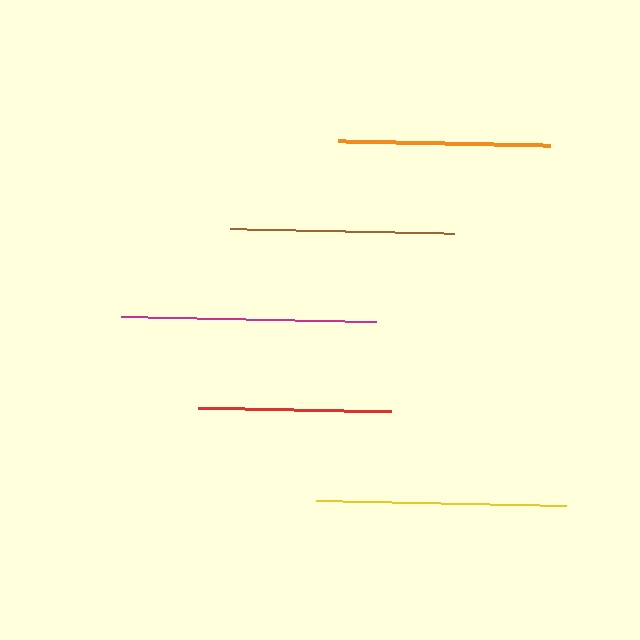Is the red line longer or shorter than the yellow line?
The yellow line is longer than the red line.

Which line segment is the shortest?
The red line is the shortest at approximately 193 pixels.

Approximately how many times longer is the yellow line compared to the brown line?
The yellow line is approximately 1.1 times the length of the brown line.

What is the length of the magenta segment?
The magenta segment is approximately 255 pixels long.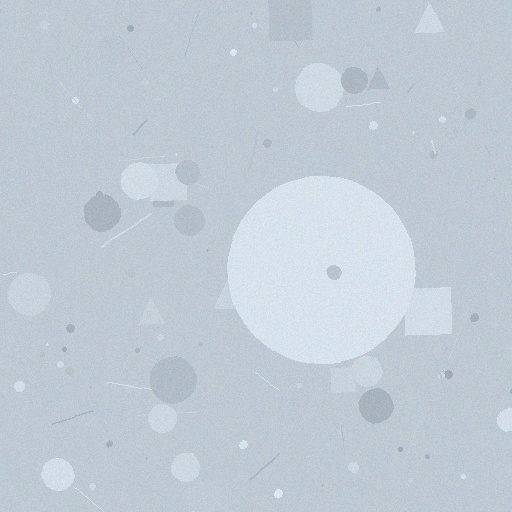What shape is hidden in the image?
A circle is hidden in the image.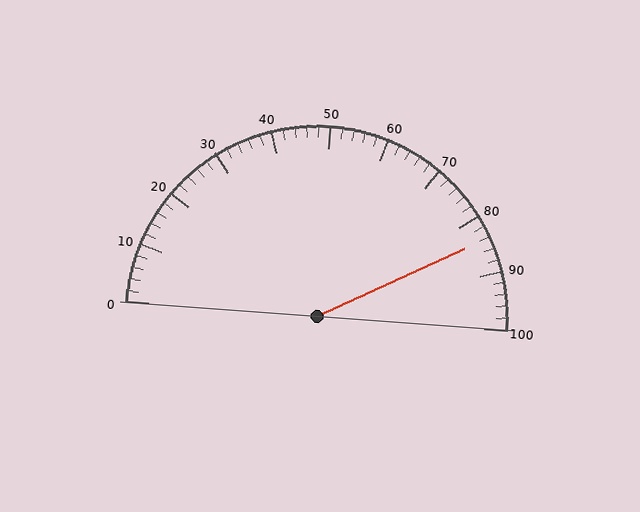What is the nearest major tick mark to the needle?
The nearest major tick mark is 80.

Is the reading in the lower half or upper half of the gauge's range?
The reading is in the upper half of the range (0 to 100).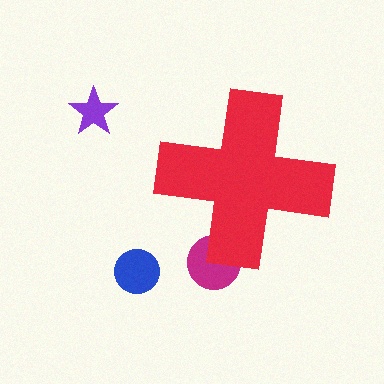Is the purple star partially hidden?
No, the purple star is fully visible.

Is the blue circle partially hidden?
No, the blue circle is fully visible.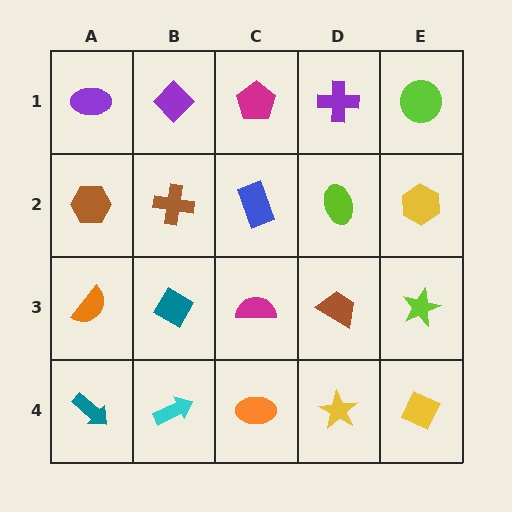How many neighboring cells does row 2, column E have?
3.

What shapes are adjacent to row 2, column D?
A purple cross (row 1, column D), a brown trapezoid (row 3, column D), a blue rectangle (row 2, column C), a yellow hexagon (row 2, column E).